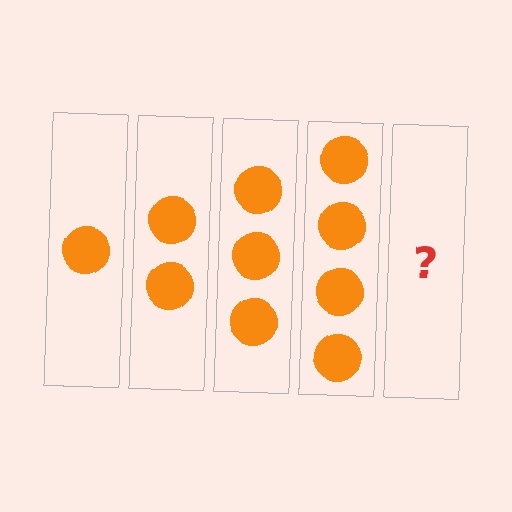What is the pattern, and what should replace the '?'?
The pattern is that each step adds one more circle. The '?' should be 5 circles.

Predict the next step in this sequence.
The next step is 5 circles.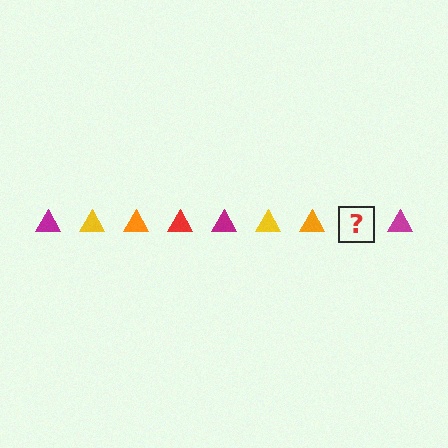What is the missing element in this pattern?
The missing element is a red triangle.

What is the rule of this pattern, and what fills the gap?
The rule is that the pattern cycles through magenta, yellow, orange, red triangles. The gap should be filled with a red triangle.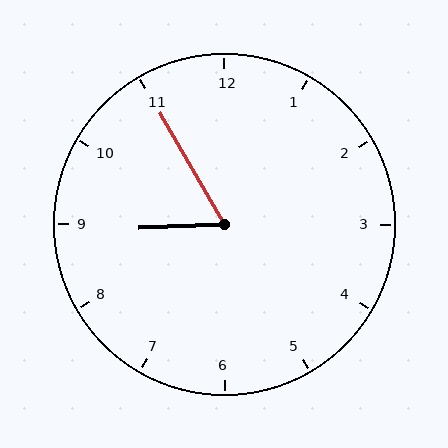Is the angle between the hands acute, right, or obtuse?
It is acute.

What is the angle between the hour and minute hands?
Approximately 62 degrees.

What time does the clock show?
8:55.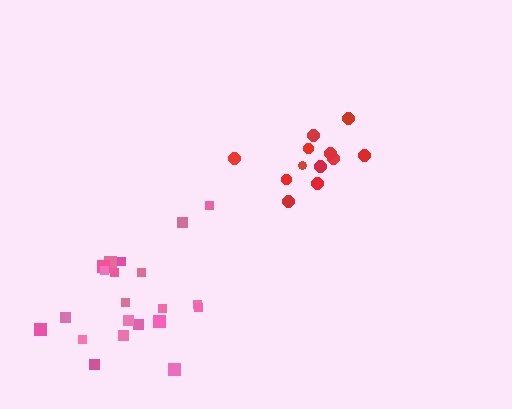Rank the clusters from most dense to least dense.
red, pink.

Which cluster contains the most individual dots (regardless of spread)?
Pink (21).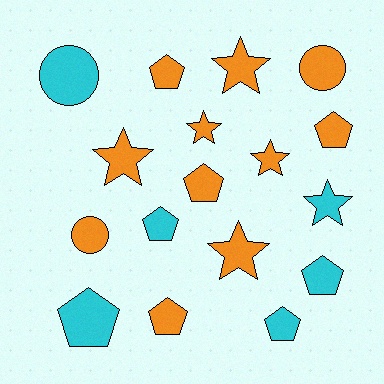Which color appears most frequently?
Orange, with 11 objects.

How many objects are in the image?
There are 17 objects.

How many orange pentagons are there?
There are 4 orange pentagons.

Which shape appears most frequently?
Pentagon, with 8 objects.